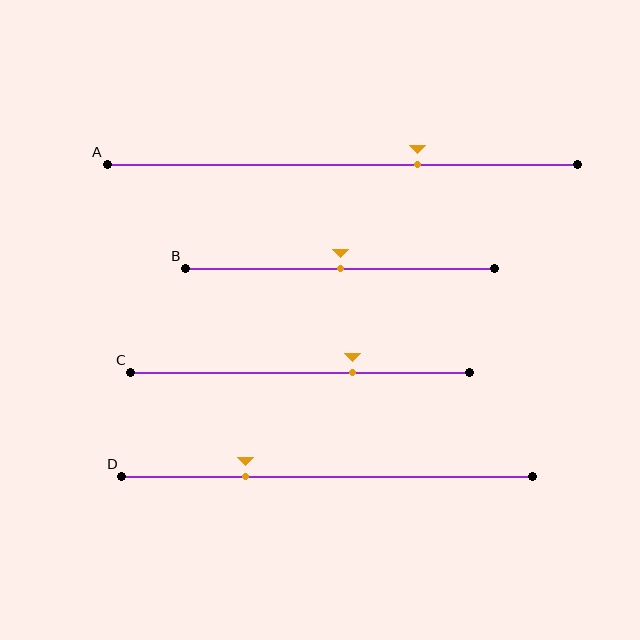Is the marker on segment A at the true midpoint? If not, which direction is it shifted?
No, the marker on segment A is shifted to the right by about 16% of the segment length.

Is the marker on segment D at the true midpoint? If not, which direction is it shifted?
No, the marker on segment D is shifted to the left by about 20% of the segment length.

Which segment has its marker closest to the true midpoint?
Segment B has its marker closest to the true midpoint.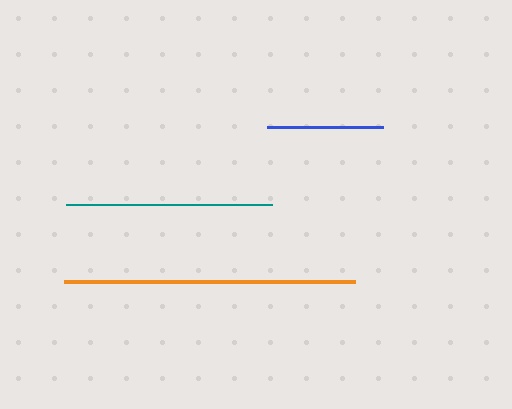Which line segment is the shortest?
The blue line is the shortest at approximately 115 pixels.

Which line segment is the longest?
The orange line is the longest at approximately 291 pixels.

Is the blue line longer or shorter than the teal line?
The teal line is longer than the blue line.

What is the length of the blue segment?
The blue segment is approximately 115 pixels long.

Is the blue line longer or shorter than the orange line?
The orange line is longer than the blue line.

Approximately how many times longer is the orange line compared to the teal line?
The orange line is approximately 1.4 times the length of the teal line.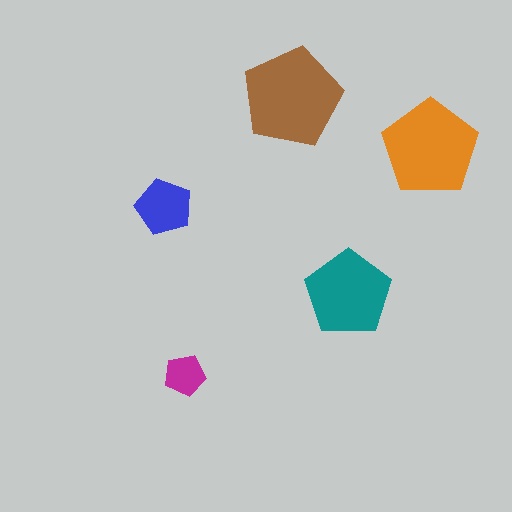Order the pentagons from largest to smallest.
the brown one, the orange one, the teal one, the blue one, the magenta one.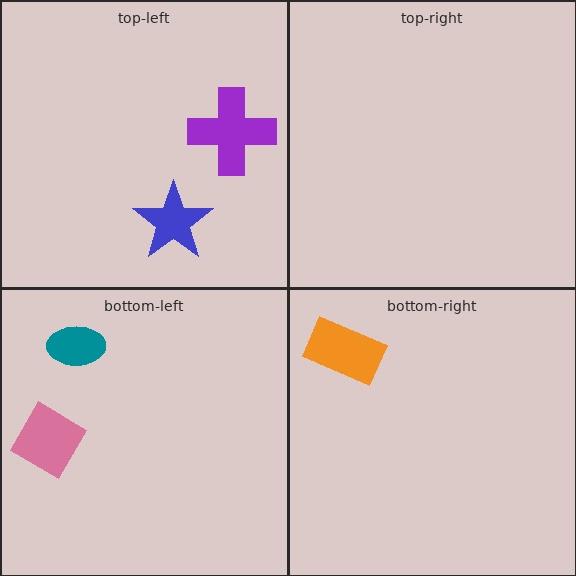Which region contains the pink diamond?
The bottom-left region.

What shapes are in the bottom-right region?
The orange rectangle.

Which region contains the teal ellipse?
The bottom-left region.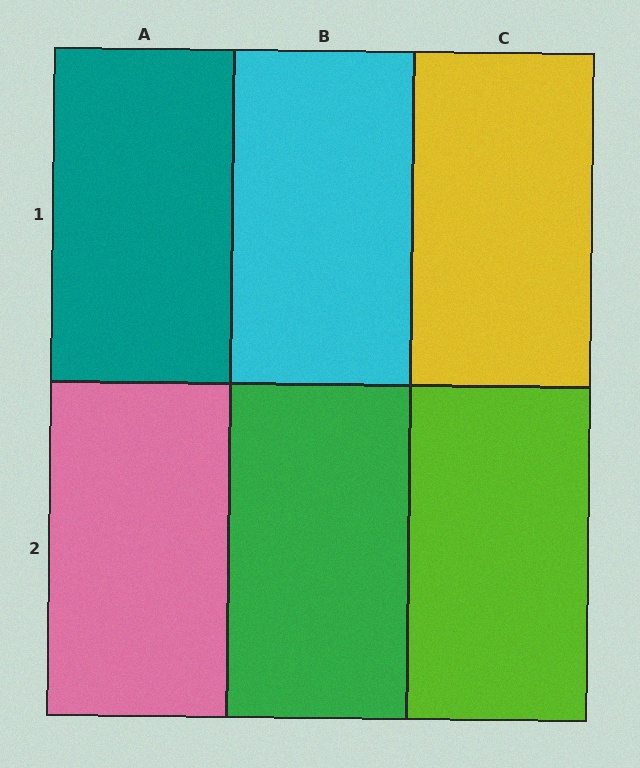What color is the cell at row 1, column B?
Cyan.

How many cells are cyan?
1 cell is cyan.